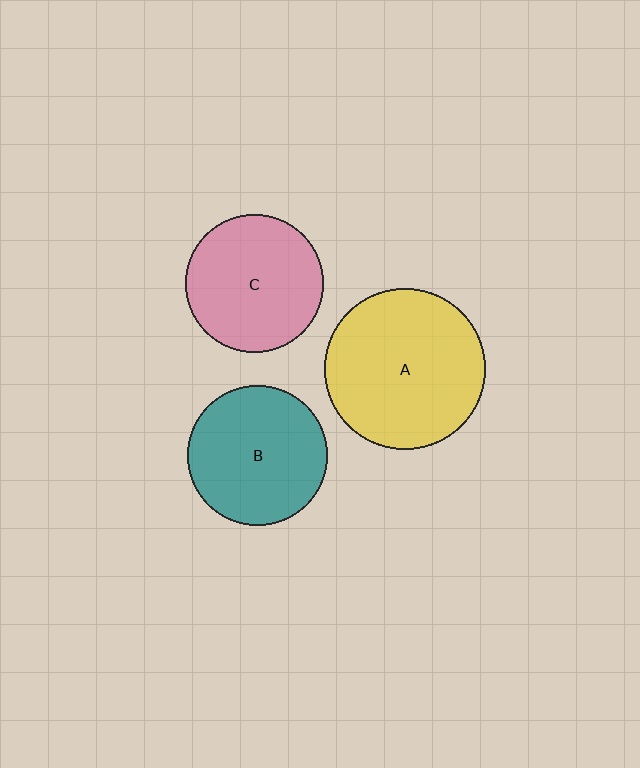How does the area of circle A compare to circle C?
Approximately 1.4 times.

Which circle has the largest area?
Circle A (yellow).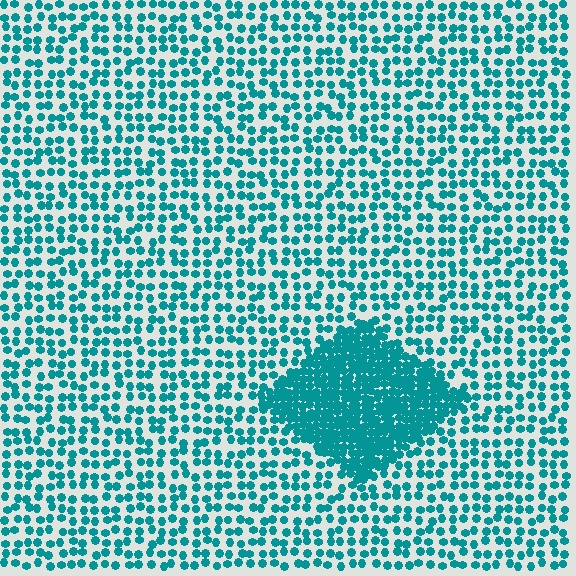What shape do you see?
I see a diamond.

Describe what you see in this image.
The image contains small teal elements arranged at two different densities. A diamond-shaped region is visible where the elements are more densely packed than the surrounding area.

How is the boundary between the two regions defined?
The boundary is defined by a change in element density (approximately 2.7x ratio). All elements are the same color, size, and shape.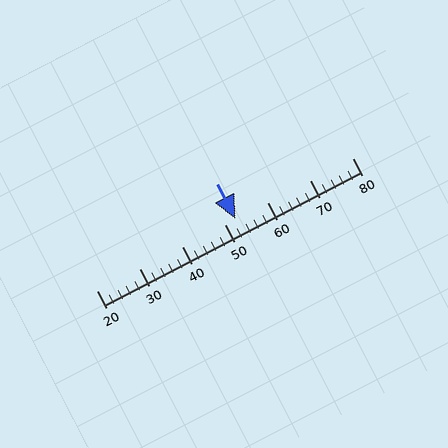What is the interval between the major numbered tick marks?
The major tick marks are spaced 10 units apart.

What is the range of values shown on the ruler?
The ruler shows values from 20 to 80.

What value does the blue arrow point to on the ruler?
The blue arrow points to approximately 52.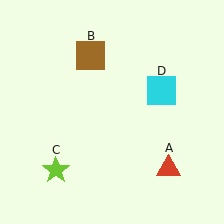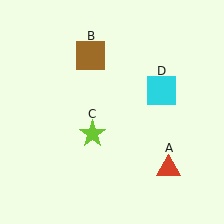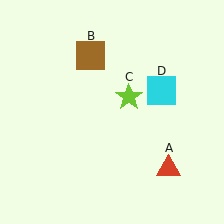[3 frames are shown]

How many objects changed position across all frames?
1 object changed position: lime star (object C).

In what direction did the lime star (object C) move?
The lime star (object C) moved up and to the right.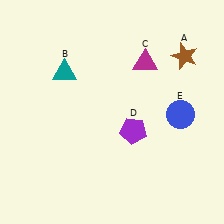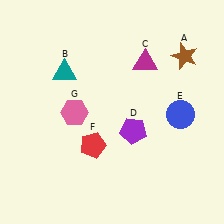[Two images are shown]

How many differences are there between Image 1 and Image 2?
There are 2 differences between the two images.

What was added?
A red pentagon (F), a pink hexagon (G) were added in Image 2.